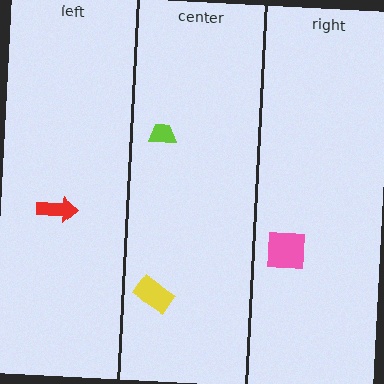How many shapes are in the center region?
2.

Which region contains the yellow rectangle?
The center region.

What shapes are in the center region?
The lime trapezoid, the yellow rectangle.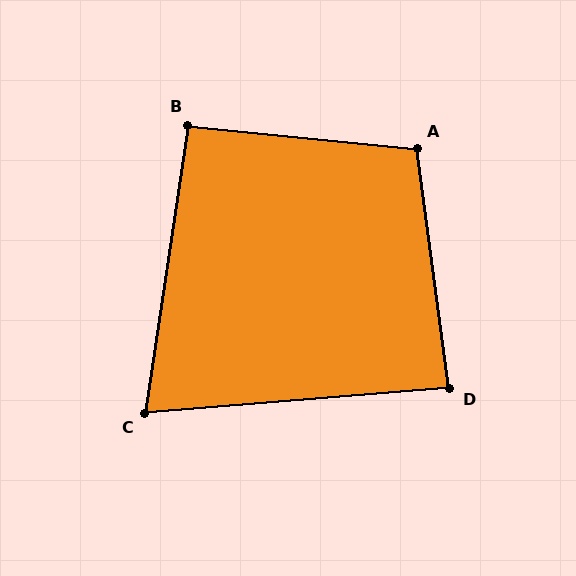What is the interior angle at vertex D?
Approximately 87 degrees (approximately right).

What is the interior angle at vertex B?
Approximately 93 degrees (approximately right).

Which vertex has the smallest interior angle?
C, at approximately 77 degrees.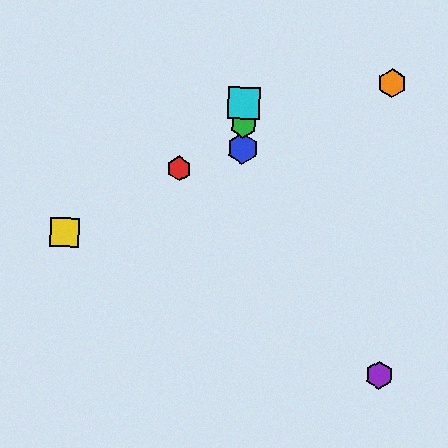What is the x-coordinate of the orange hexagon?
The orange hexagon is at x≈392.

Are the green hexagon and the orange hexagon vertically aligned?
No, the green hexagon is at x≈243 and the orange hexagon is at x≈392.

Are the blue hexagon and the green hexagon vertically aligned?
Yes, both are at x≈242.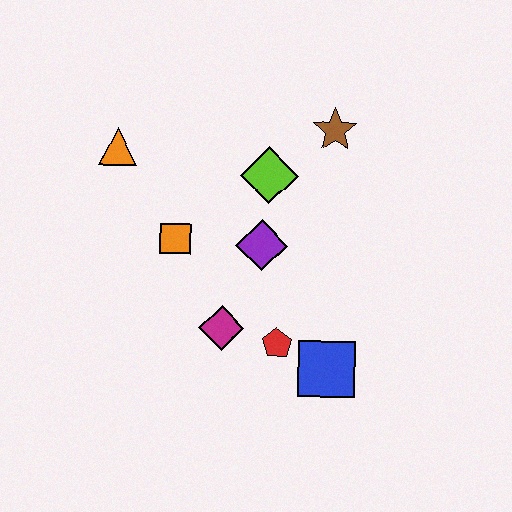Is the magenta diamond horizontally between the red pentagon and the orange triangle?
Yes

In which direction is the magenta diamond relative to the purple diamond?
The magenta diamond is below the purple diamond.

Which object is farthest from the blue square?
The orange triangle is farthest from the blue square.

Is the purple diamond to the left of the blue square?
Yes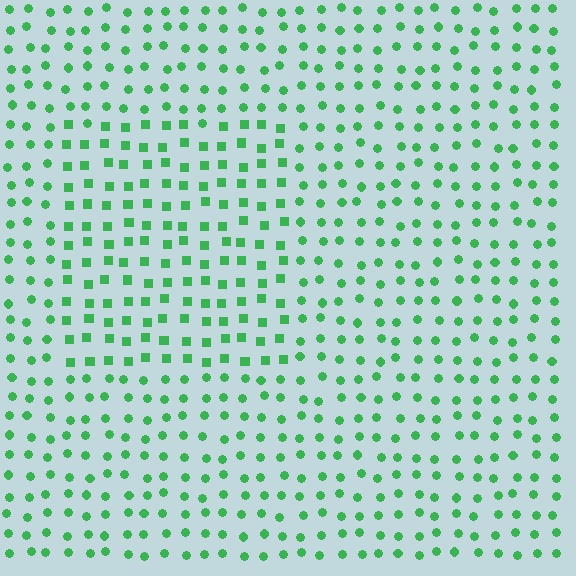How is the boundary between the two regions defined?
The boundary is defined by a change in element shape: squares inside vs. circles outside. All elements share the same color and spacing.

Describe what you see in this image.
The image is filled with small green elements arranged in a uniform grid. A rectangle-shaped region contains squares, while the surrounding area contains circles. The boundary is defined purely by the change in element shape.